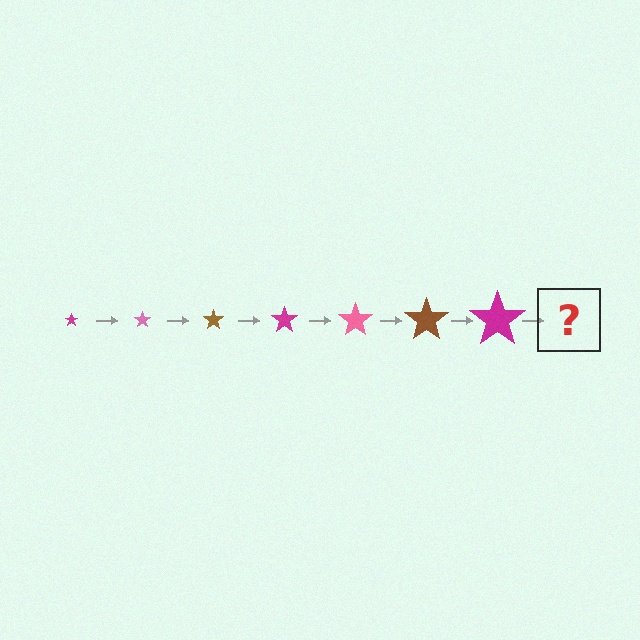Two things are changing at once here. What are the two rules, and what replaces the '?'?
The two rules are that the star grows larger each step and the color cycles through magenta, pink, and brown. The '?' should be a pink star, larger than the previous one.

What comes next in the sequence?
The next element should be a pink star, larger than the previous one.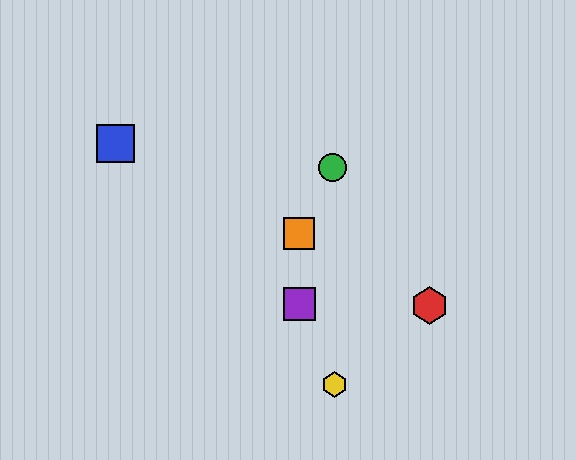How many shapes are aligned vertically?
2 shapes (the purple square, the orange square) are aligned vertically.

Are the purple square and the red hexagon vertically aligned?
No, the purple square is at x≈299 and the red hexagon is at x≈430.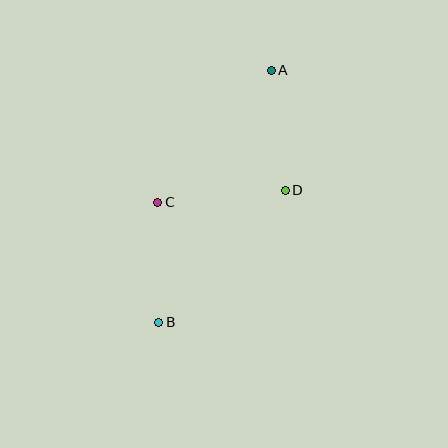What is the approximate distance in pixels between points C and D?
The distance between C and D is approximately 128 pixels.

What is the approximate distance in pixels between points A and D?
The distance between A and D is approximately 121 pixels.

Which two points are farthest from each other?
Points A and B are farthest from each other.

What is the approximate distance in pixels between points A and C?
The distance between A and C is approximately 175 pixels.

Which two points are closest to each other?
Points B and C are closest to each other.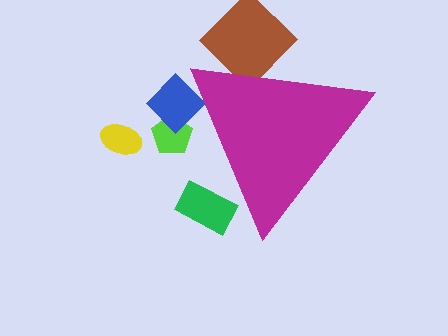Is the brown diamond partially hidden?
Yes, the brown diamond is partially hidden behind the magenta triangle.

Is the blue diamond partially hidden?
Yes, the blue diamond is partially hidden behind the magenta triangle.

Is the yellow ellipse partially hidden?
No, the yellow ellipse is fully visible.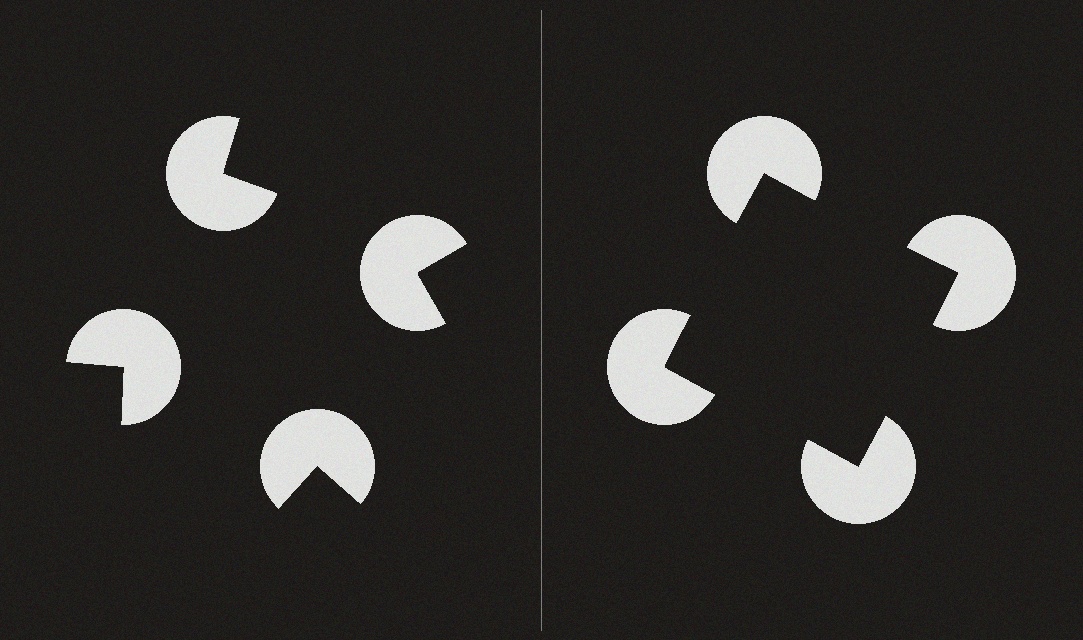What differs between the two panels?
The pac-man discs are positioned identically on both sides; only the wedge orientations differ. On the right they align to a square; on the left they are misaligned.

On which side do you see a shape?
An illusory square appears on the right side. On the left side the wedge cuts are rotated, so no coherent shape forms.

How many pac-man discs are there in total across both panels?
8 — 4 on each side.